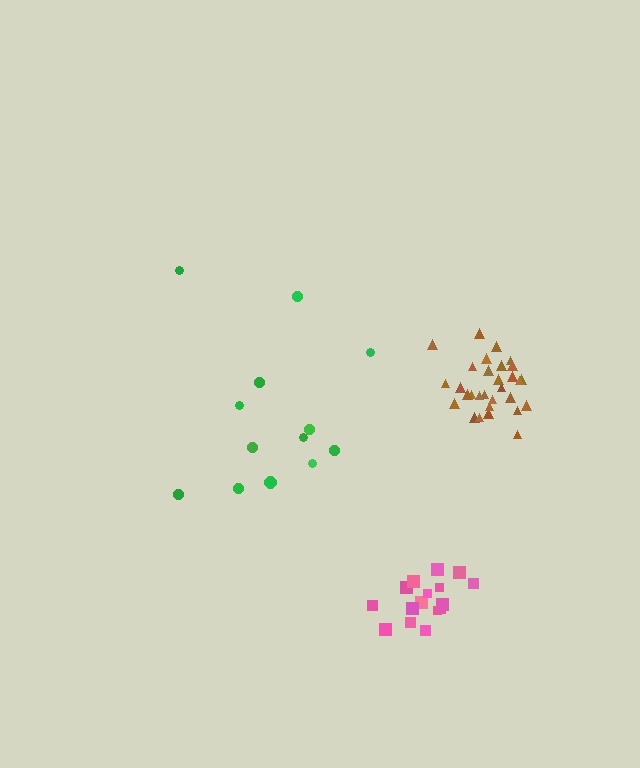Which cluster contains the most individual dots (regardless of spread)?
Brown (30).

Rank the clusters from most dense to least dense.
brown, pink, green.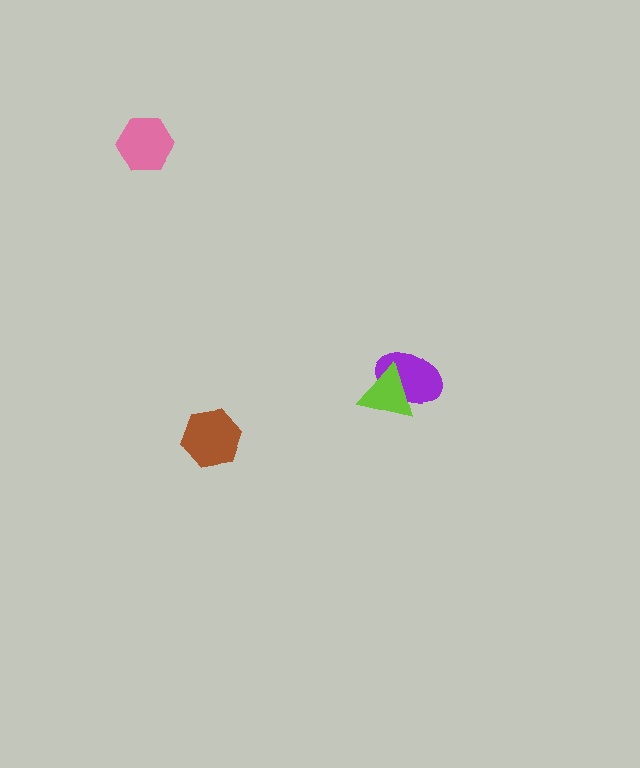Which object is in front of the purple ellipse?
The lime triangle is in front of the purple ellipse.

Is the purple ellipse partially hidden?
Yes, it is partially covered by another shape.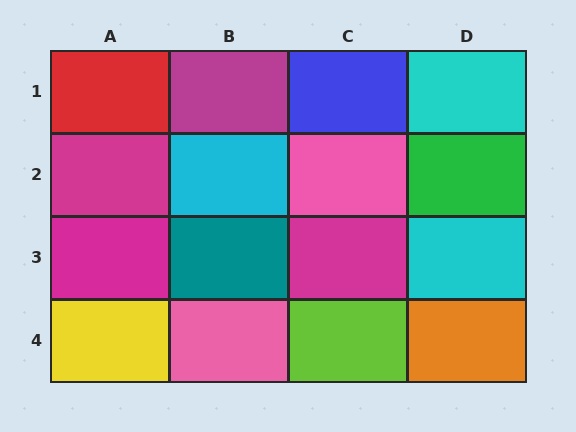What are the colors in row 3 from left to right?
Magenta, teal, magenta, cyan.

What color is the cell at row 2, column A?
Magenta.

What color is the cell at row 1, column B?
Magenta.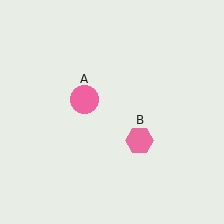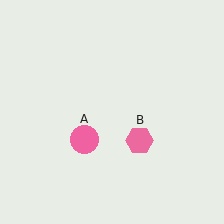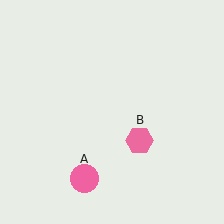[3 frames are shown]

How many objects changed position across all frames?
1 object changed position: pink circle (object A).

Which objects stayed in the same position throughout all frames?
Pink hexagon (object B) remained stationary.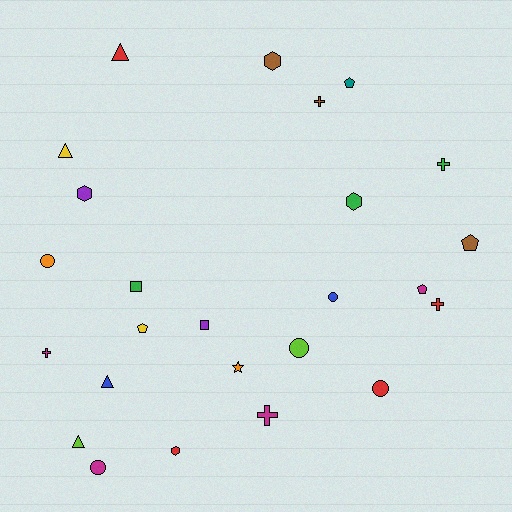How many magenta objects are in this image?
There are 4 magenta objects.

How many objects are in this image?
There are 25 objects.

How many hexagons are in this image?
There are 4 hexagons.